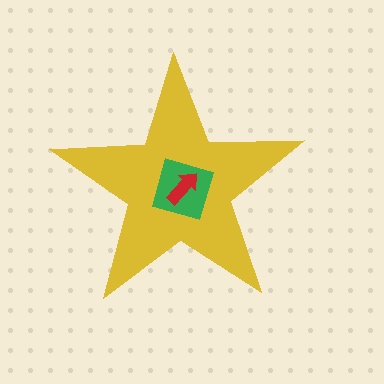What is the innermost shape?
The red arrow.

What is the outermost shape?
The yellow star.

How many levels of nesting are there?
3.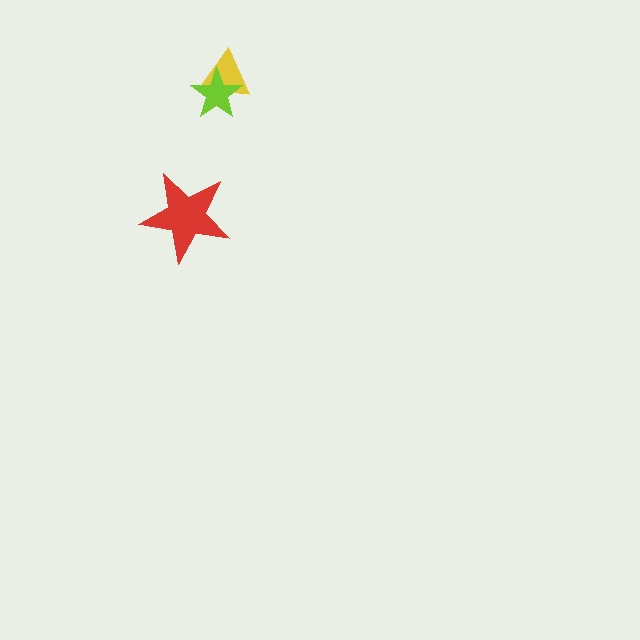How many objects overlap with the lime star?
1 object overlaps with the lime star.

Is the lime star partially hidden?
No, no other shape covers it.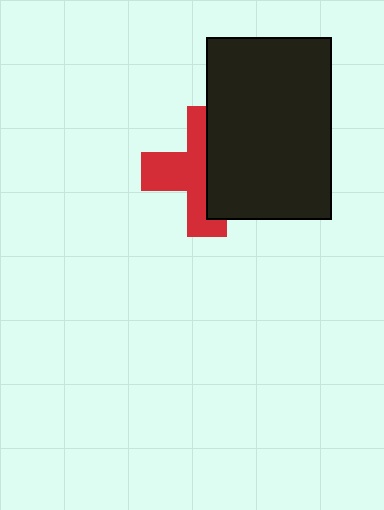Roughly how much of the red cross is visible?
About half of it is visible (roughly 52%).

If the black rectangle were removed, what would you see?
You would see the complete red cross.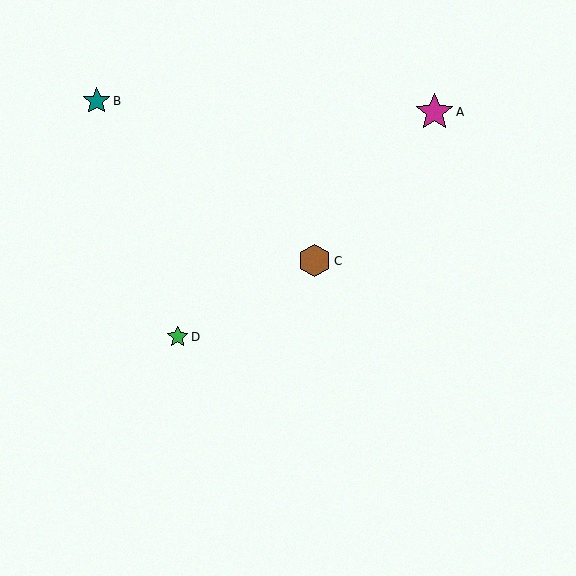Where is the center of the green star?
The center of the green star is at (178, 337).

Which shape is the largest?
The magenta star (labeled A) is the largest.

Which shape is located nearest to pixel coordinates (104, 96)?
The teal star (labeled B) at (97, 101) is nearest to that location.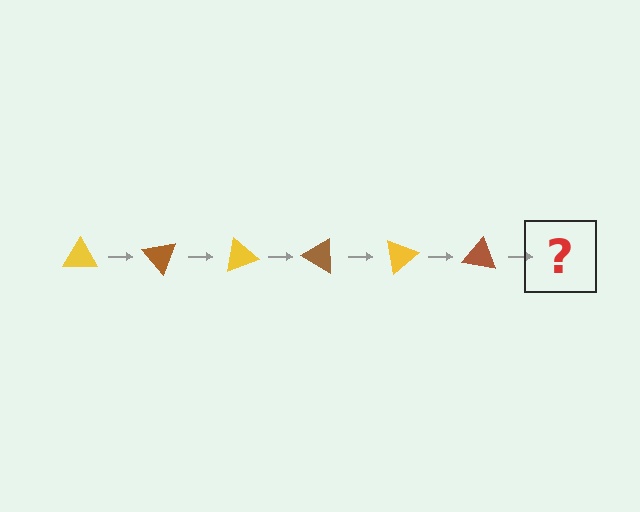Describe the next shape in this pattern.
It should be a yellow triangle, rotated 300 degrees from the start.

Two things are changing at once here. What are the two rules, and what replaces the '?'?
The two rules are that it rotates 50 degrees each step and the color cycles through yellow and brown. The '?' should be a yellow triangle, rotated 300 degrees from the start.